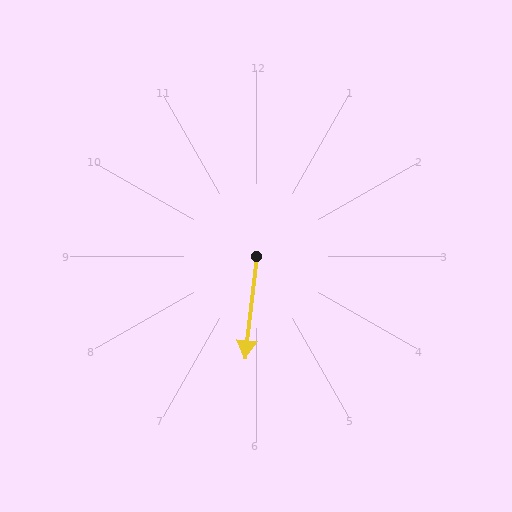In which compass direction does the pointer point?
South.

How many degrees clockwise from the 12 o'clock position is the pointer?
Approximately 186 degrees.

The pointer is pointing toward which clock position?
Roughly 6 o'clock.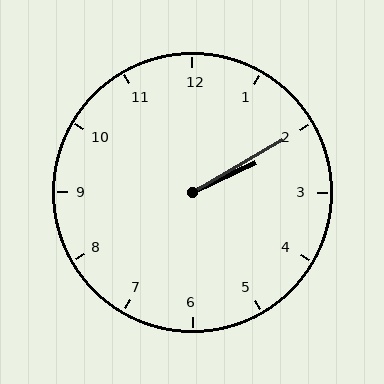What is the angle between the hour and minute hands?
Approximately 5 degrees.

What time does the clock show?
2:10.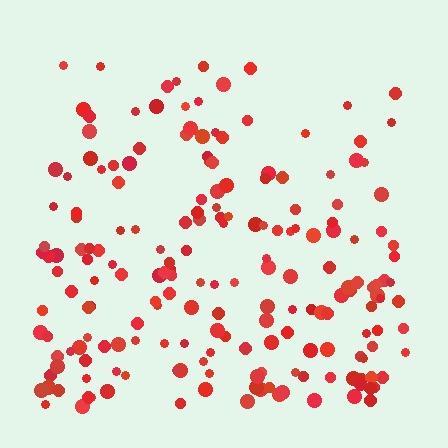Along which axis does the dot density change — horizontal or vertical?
Vertical.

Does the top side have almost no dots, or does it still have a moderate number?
Still a moderate number, just noticeably fewer than the bottom.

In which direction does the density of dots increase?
From top to bottom, with the bottom side densest.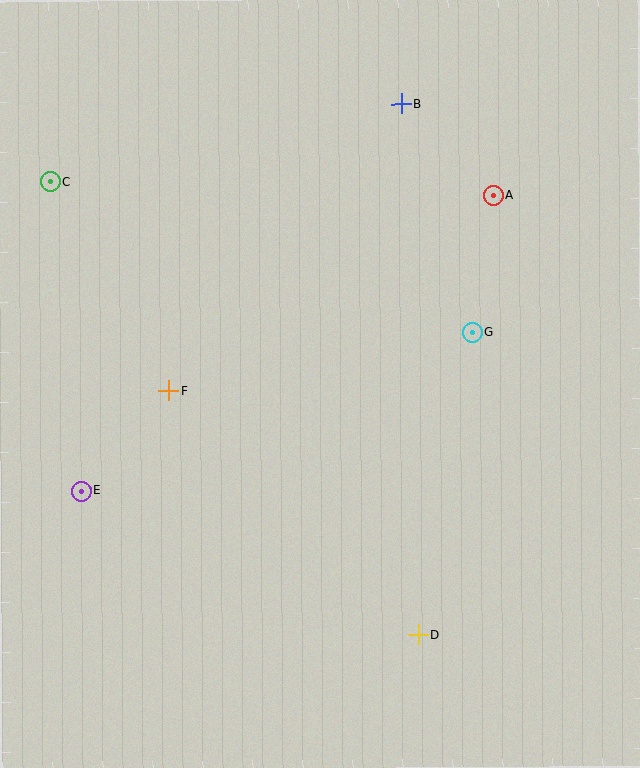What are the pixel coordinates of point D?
Point D is at (418, 635).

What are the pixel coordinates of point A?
Point A is at (493, 195).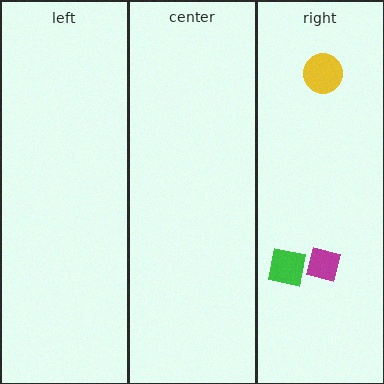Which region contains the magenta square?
The right region.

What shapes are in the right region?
The green square, the magenta square, the yellow circle.